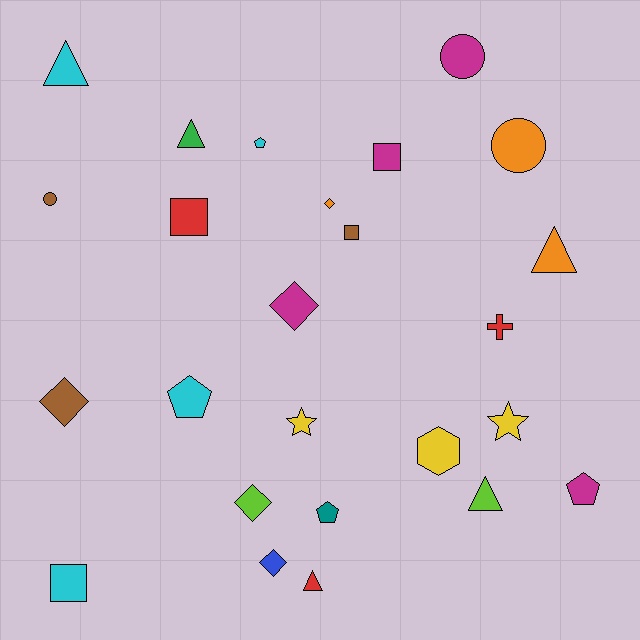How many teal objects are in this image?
There is 1 teal object.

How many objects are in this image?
There are 25 objects.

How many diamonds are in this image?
There are 5 diamonds.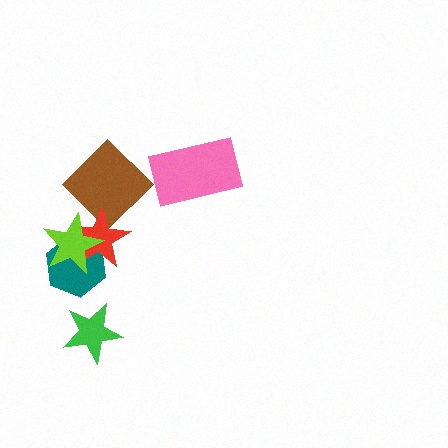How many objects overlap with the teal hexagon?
2 objects overlap with the teal hexagon.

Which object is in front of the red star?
The lime star is in front of the red star.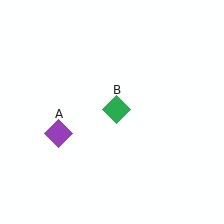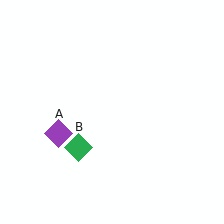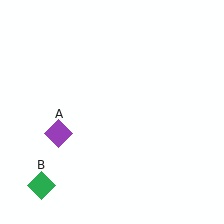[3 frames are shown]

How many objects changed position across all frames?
1 object changed position: green diamond (object B).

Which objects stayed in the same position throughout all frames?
Purple diamond (object A) remained stationary.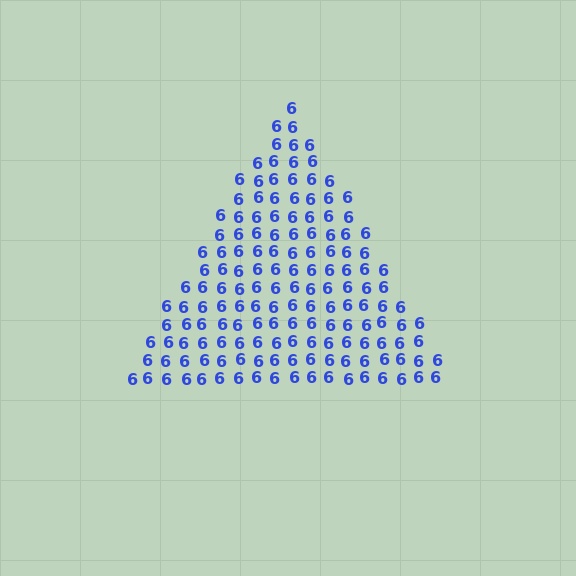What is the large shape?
The large shape is a triangle.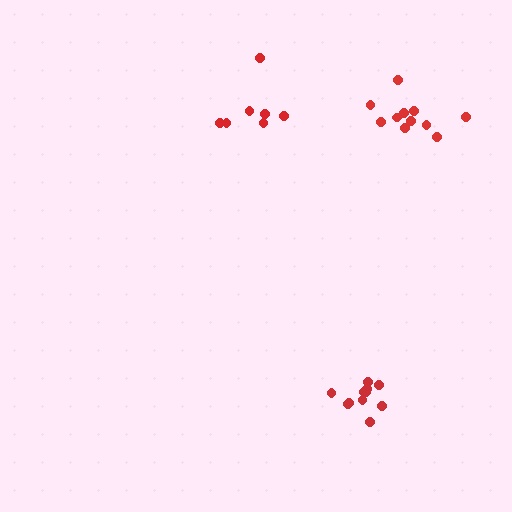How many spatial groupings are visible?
There are 3 spatial groupings.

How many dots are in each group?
Group 1: 11 dots, Group 2: 11 dots, Group 3: 7 dots (29 total).